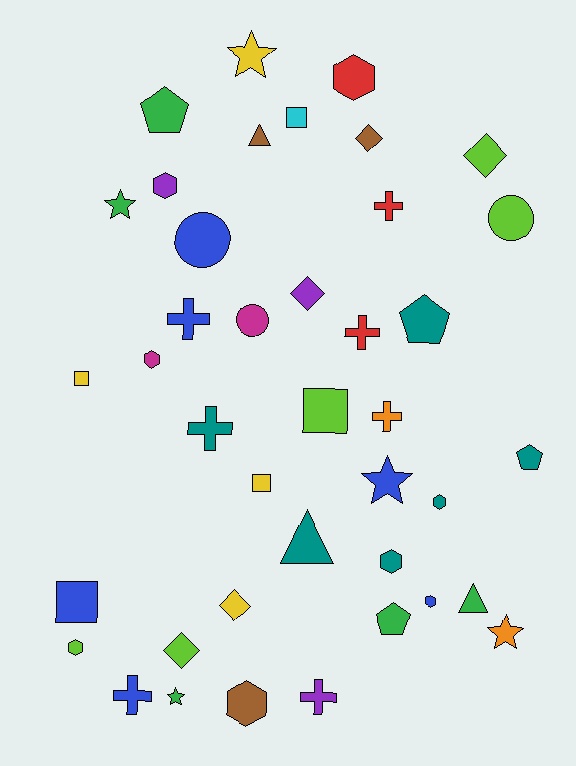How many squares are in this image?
There are 5 squares.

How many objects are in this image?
There are 40 objects.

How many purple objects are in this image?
There are 3 purple objects.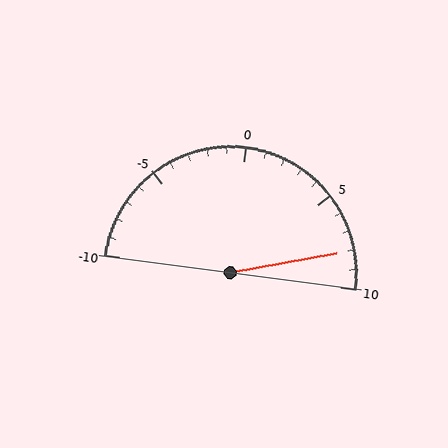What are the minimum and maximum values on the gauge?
The gauge ranges from -10 to 10.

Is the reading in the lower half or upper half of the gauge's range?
The reading is in the upper half of the range (-10 to 10).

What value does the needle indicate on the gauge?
The needle indicates approximately 8.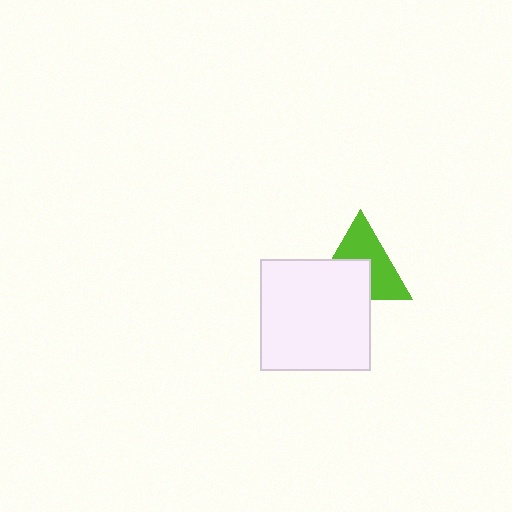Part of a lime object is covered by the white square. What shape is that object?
It is a triangle.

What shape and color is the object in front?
The object in front is a white square.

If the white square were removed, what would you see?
You would see the complete lime triangle.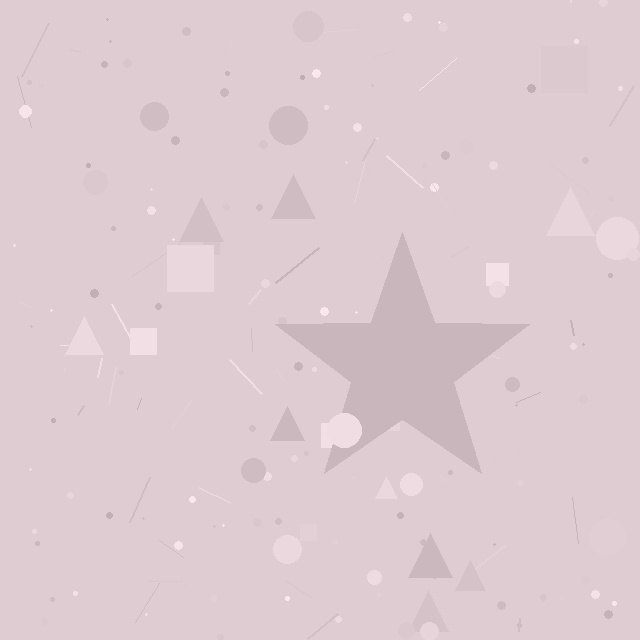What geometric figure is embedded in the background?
A star is embedded in the background.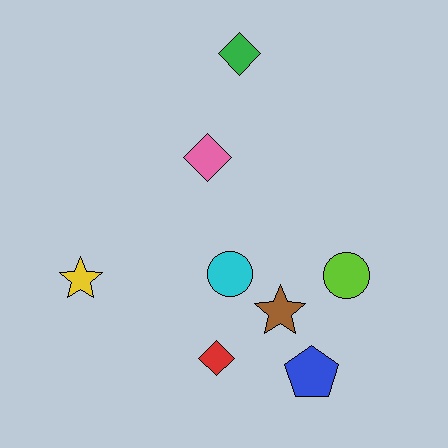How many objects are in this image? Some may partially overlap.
There are 8 objects.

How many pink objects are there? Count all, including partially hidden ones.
There is 1 pink object.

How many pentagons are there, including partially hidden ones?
There is 1 pentagon.